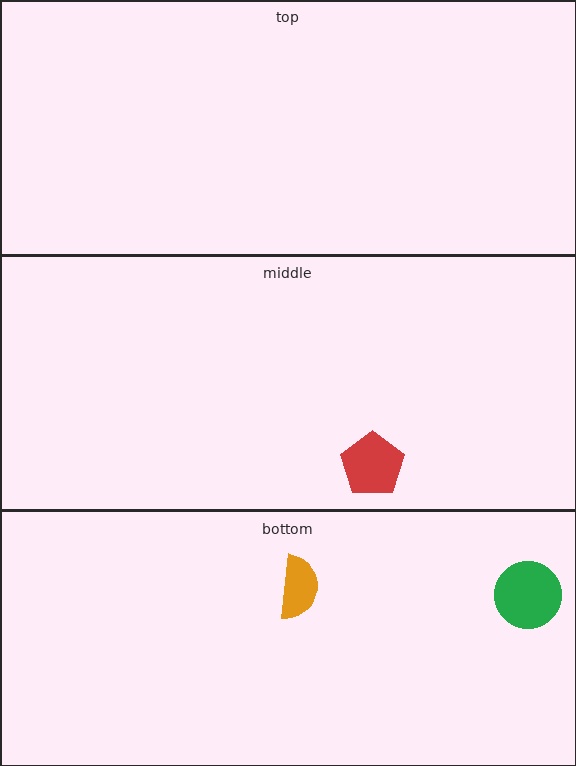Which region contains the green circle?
The bottom region.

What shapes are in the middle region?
The red pentagon.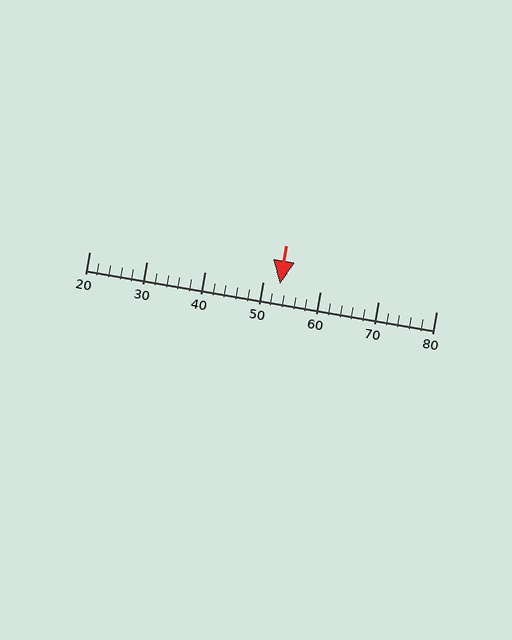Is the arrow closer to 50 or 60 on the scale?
The arrow is closer to 50.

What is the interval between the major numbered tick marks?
The major tick marks are spaced 10 units apart.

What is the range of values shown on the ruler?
The ruler shows values from 20 to 80.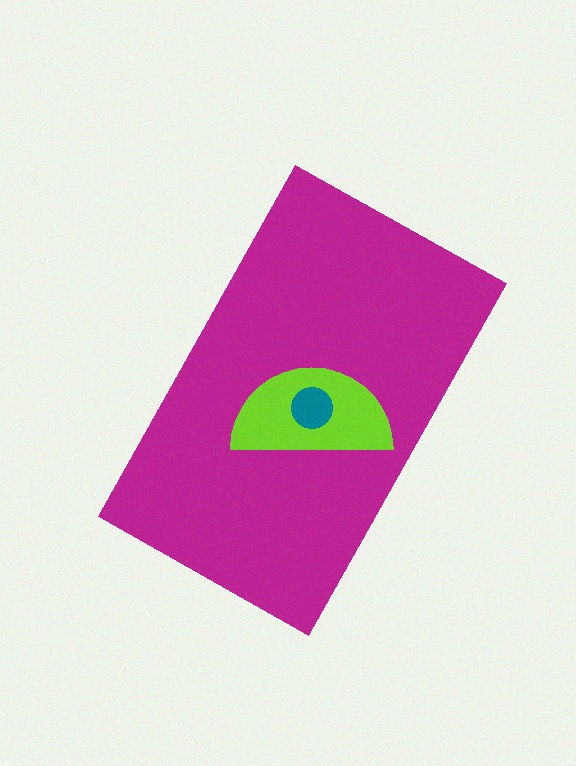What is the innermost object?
The teal circle.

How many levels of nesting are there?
3.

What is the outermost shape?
The magenta rectangle.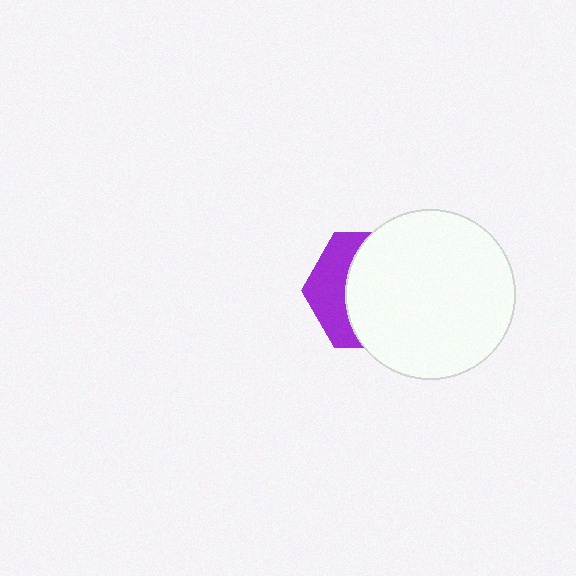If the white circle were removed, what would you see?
You would see the complete purple hexagon.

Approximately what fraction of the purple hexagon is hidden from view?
Roughly 66% of the purple hexagon is hidden behind the white circle.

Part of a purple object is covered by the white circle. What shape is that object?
It is a hexagon.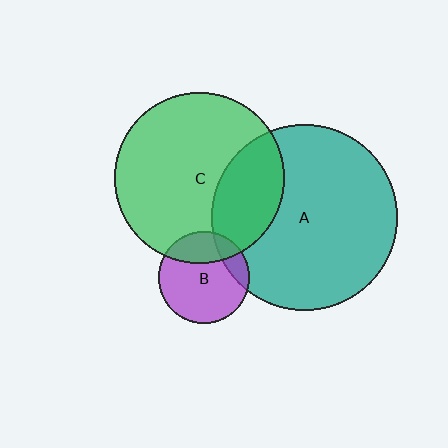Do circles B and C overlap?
Yes.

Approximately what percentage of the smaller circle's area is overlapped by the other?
Approximately 25%.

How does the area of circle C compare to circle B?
Approximately 3.5 times.